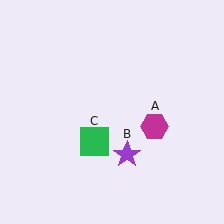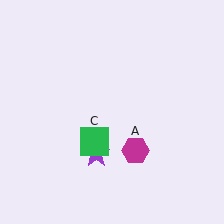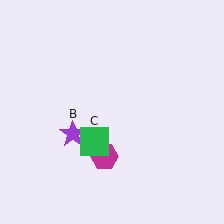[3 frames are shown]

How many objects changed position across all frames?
2 objects changed position: magenta hexagon (object A), purple star (object B).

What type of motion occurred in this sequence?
The magenta hexagon (object A), purple star (object B) rotated clockwise around the center of the scene.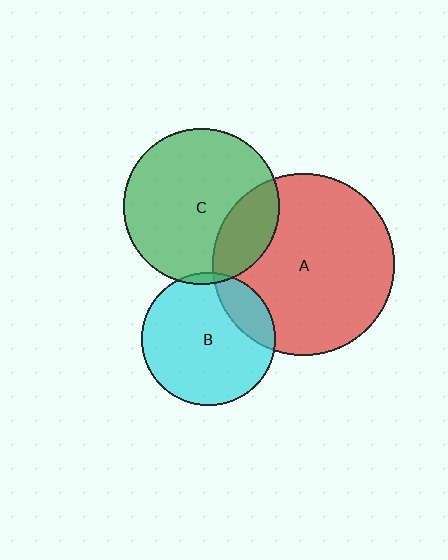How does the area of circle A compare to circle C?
Approximately 1.4 times.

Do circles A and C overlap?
Yes.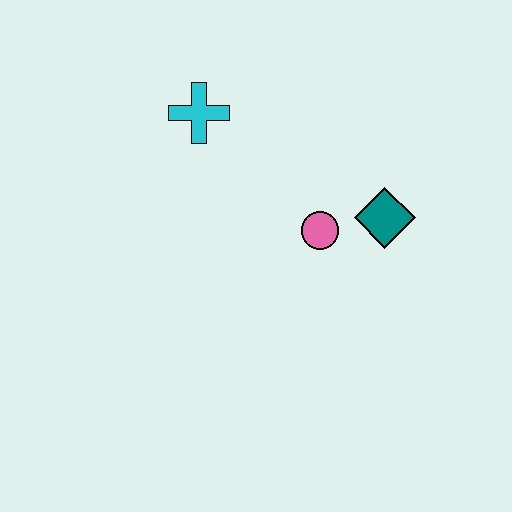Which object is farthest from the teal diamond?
The cyan cross is farthest from the teal diamond.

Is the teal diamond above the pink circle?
Yes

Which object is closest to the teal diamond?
The pink circle is closest to the teal diamond.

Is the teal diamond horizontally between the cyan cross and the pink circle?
No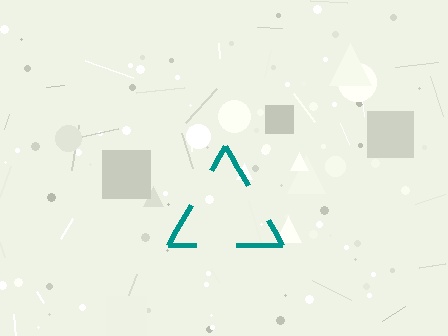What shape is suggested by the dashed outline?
The dashed outline suggests a triangle.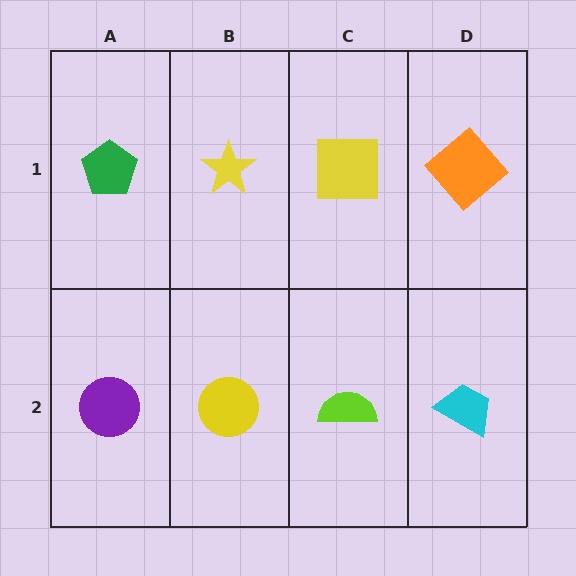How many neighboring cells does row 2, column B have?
3.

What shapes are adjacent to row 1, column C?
A lime semicircle (row 2, column C), a yellow star (row 1, column B), an orange diamond (row 1, column D).